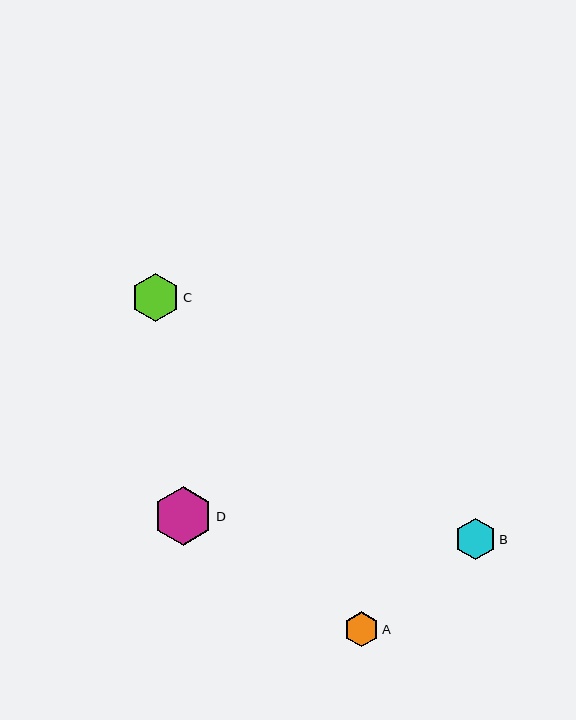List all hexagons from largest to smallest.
From largest to smallest: D, C, B, A.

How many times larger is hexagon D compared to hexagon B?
Hexagon D is approximately 1.4 times the size of hexagon B.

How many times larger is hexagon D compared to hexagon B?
Hexagon D is approximately 1.4 times the size of hexagon B.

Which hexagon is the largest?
Hexagon D is the largest with a size of approximately 59 pixels.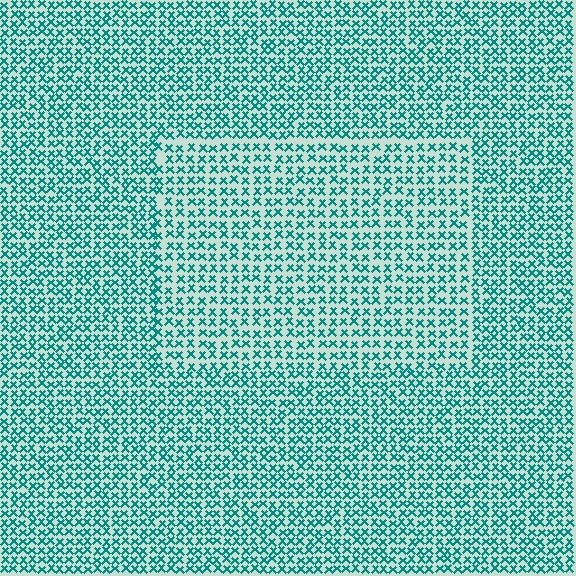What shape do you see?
I see a rectangle.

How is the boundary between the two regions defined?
The boundary is defined by a change in element density (approximately 1.4x ratio). All elements are the same color, size, and shape.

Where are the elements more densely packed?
The elements are more densely packed outside the rectangle boundary.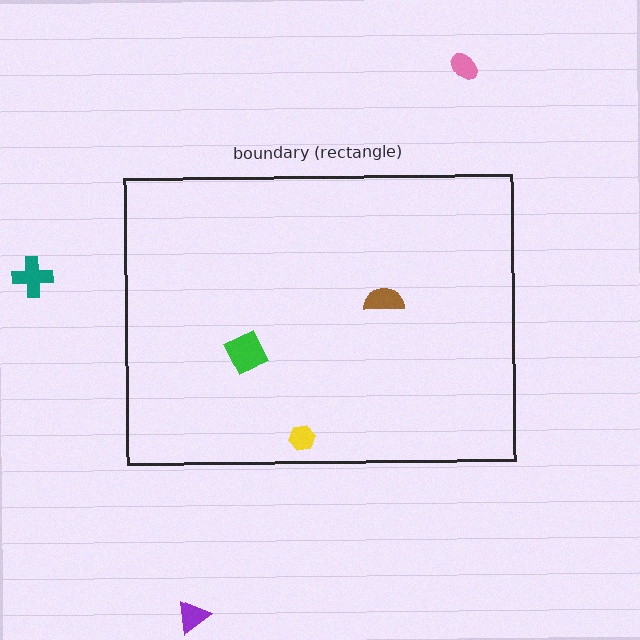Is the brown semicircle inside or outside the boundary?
Inside.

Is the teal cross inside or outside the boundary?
Outside.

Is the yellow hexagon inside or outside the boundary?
Inside.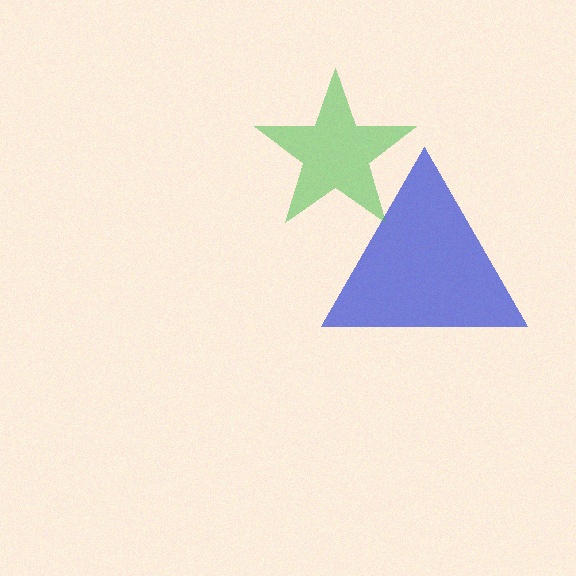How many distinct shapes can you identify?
There are 2 distinct shapes: a blue triangle, a green star.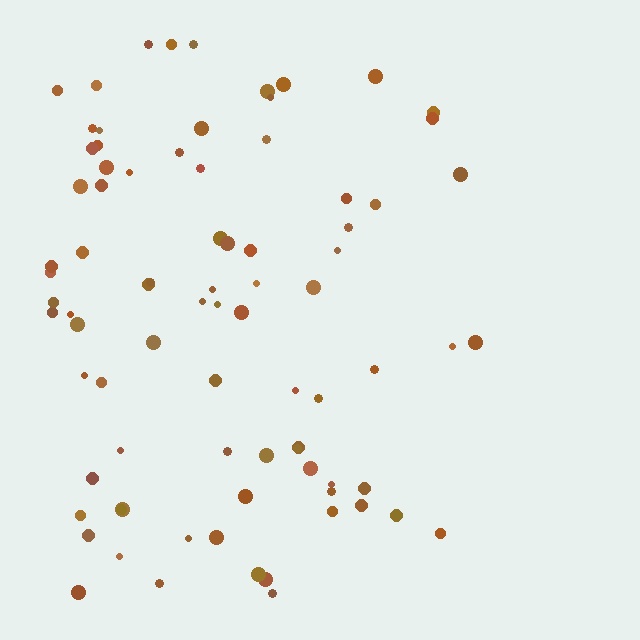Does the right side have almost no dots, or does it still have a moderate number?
Still a moderate number, just noticeably fewer than the left.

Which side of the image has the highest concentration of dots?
The left.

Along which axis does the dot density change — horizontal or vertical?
Horizontal.